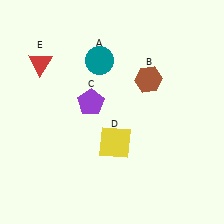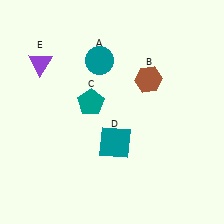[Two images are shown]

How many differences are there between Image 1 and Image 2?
There are 3 differences between the two images.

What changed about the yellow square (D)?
In Image 1, D is yellow. In Image 2, it changed to teal.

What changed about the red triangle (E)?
In Image 1, E is red. In Image 2, it changed to purple.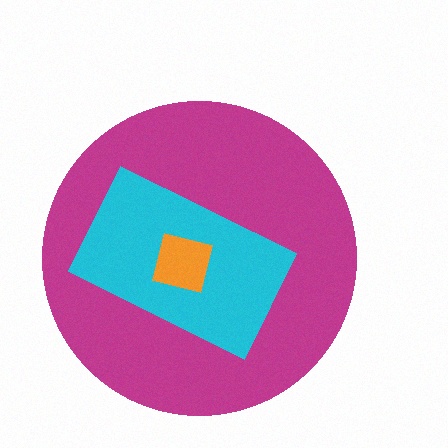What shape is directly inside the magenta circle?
The cyan rectangle.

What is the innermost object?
The orange square.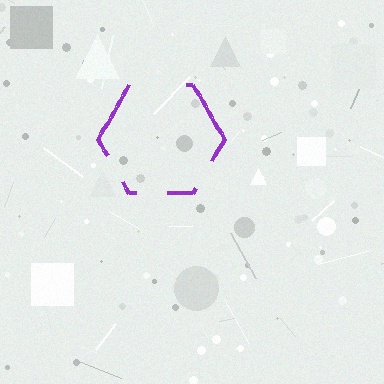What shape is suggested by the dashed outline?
The dashed outline suggests a hexagon.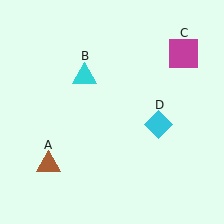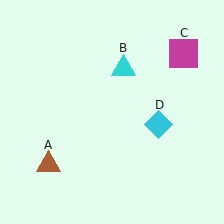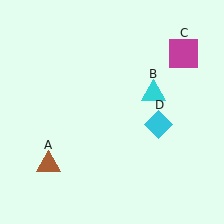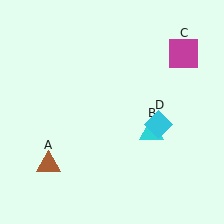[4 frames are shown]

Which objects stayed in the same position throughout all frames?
Brown triangle (object A) and magenta square (object C) and cyan diamond (object D) remained stationary.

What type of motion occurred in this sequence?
The cyan triangle (object B) rotated clockwise around the center of the scene.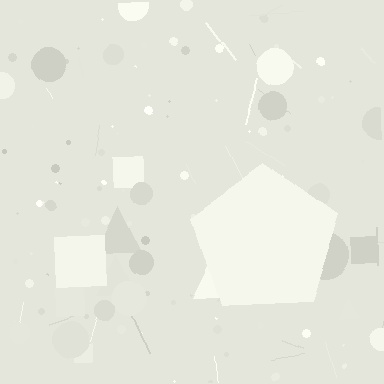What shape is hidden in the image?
A pentagon is hidden in the image.